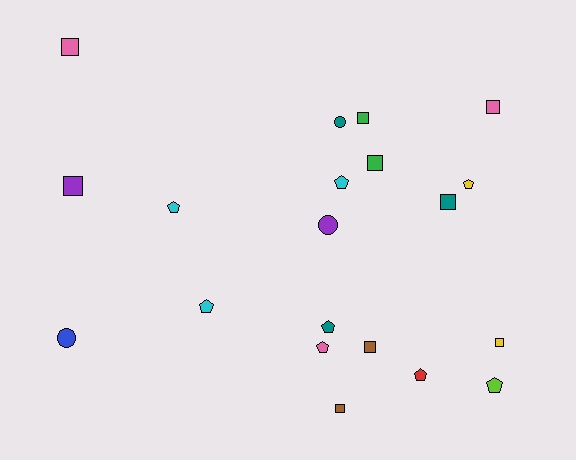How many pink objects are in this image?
There are 3 pink objects.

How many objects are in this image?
There are 20 objects.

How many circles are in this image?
There are 3 circles.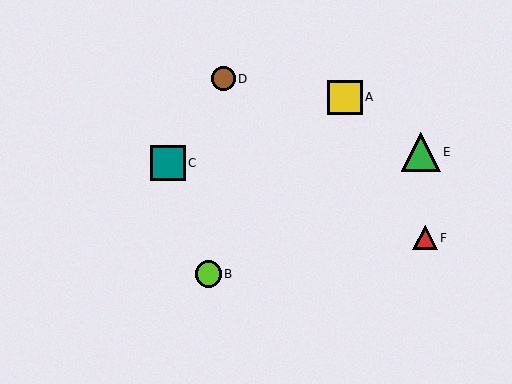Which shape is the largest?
The green triangle (labeled E) is the largest.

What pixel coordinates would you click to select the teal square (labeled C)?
Click at (168, 163) to select the teal square C.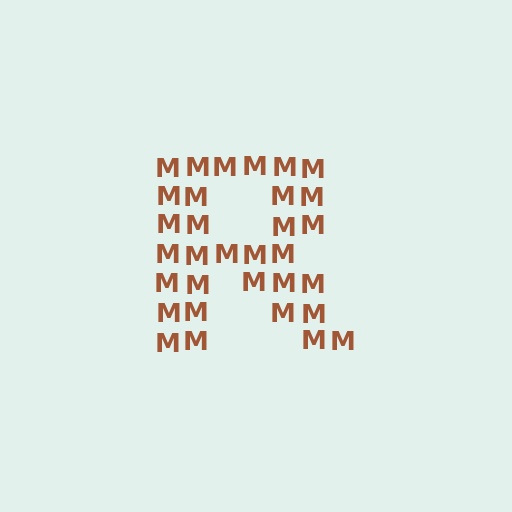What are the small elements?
The small elements are letter M's.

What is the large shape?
The large shape is the letter R.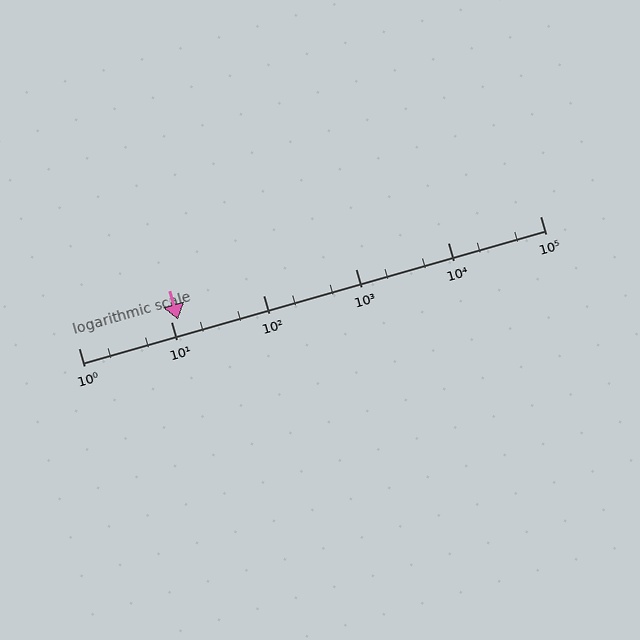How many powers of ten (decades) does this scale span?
The scale spans 5 decades, from 1 to 100000.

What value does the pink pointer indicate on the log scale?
The pointer indicates approximately 12.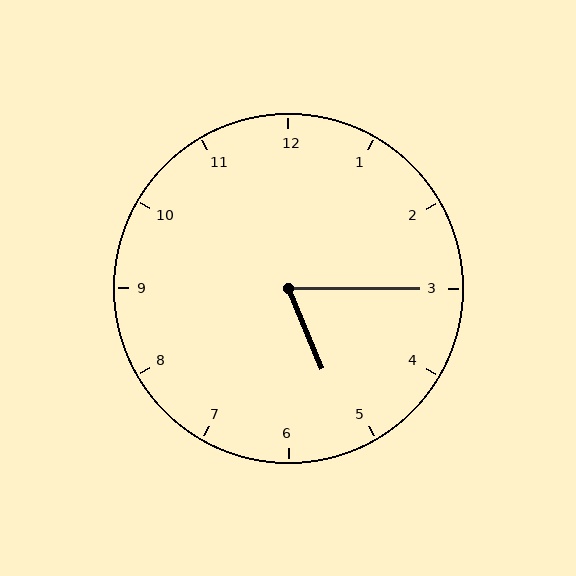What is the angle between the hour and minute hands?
Approximately 68 degrees.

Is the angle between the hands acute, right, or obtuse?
It is acute.